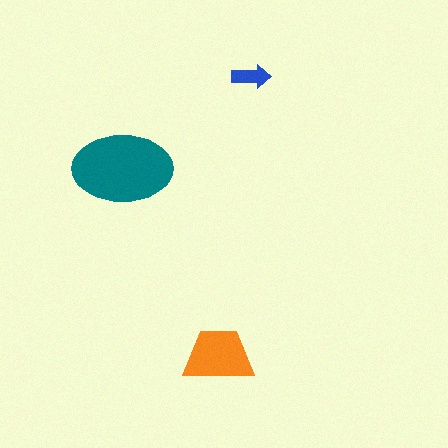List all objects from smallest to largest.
The blue arrow, the orange trapezoid, the teal ellipse.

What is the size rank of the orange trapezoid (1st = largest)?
2nd.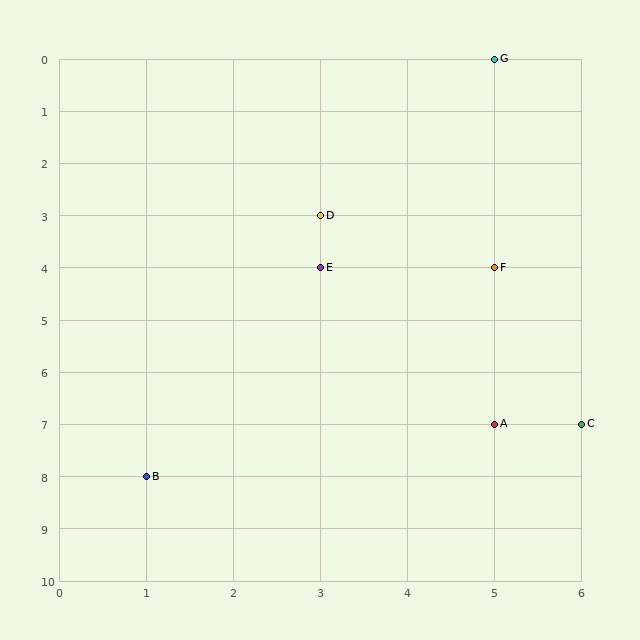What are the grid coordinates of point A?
Point A is at grid coordinates (5, 7).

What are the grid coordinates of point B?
Point B is at grid coordinates (1, 8).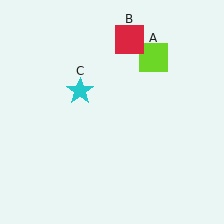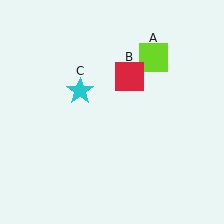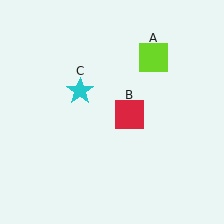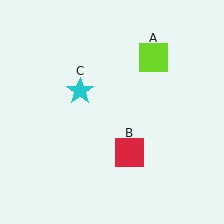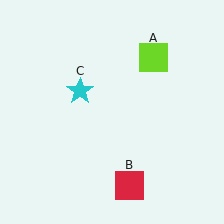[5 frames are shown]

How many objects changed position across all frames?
1 object changed position: red square (object B).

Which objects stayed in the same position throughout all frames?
Lime square (object A) and cyan star (object C) remained stationary.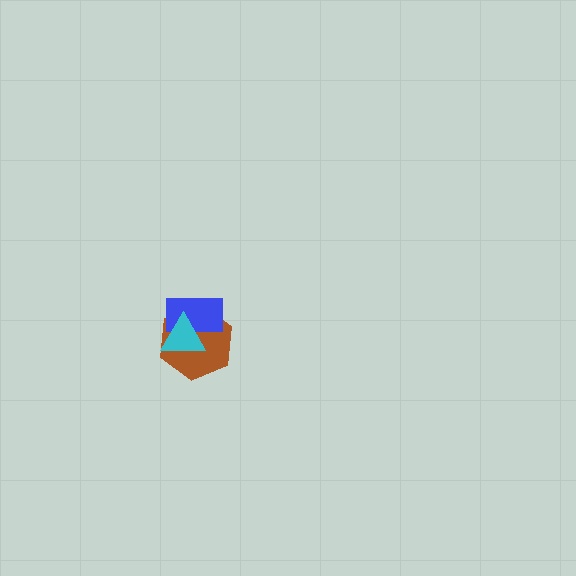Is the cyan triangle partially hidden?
No, no other shape covers it.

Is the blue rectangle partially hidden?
Yes, it is partially covered by another shape.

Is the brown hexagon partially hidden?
Yes, it is partially covered by another shape.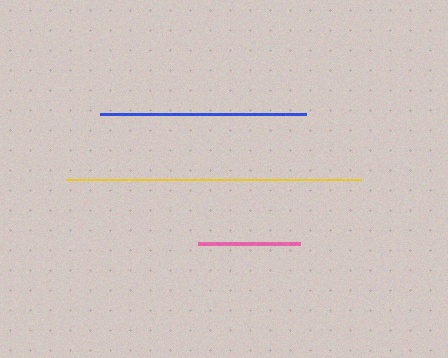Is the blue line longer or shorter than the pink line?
The blue line is longer than the pink line.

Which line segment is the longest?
The yellow line is the longest at approximately 295 pixels.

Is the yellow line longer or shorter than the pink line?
The yellow line is longer than the pink line.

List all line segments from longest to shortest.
From longest to shortest: yellow, blue, pink.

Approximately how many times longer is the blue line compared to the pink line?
The blue line is approximately 2.0 times the length of the pink line.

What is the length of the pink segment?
The pink segment is approximately 101 pixels long.